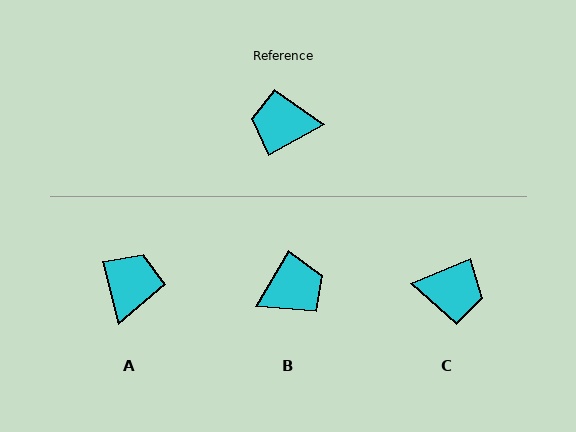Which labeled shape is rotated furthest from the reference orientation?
C, about 173 degrees away.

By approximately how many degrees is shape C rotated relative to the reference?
Approximately 173 degrees counter-clockwise.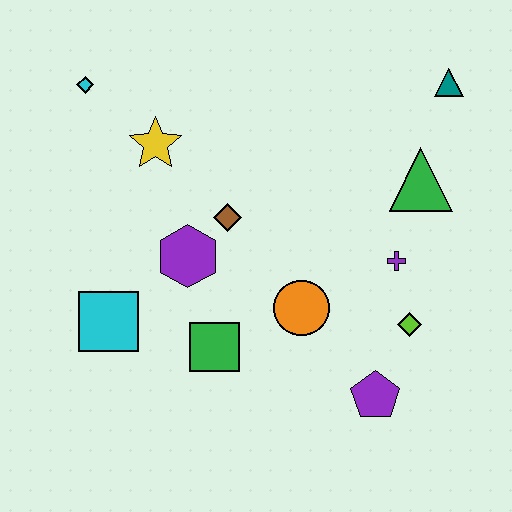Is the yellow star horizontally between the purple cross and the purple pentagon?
No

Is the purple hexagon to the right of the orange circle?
No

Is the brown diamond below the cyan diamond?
Yes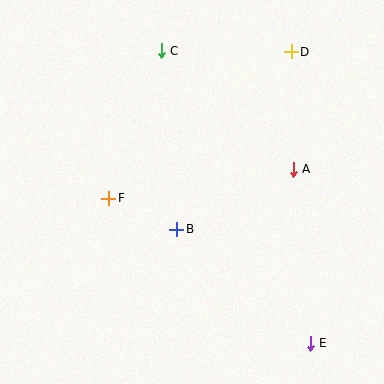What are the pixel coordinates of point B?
Point B is at (177, 229).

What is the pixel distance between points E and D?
The distance between E and D is 292 pixels.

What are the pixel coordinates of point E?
Point E is at (310, 343).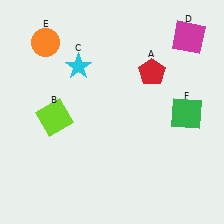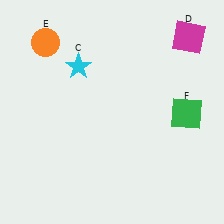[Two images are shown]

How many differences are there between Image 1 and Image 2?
There are 2 differences between the two images.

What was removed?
The lime square (B), the red pentagon (A) were removed in Image 2.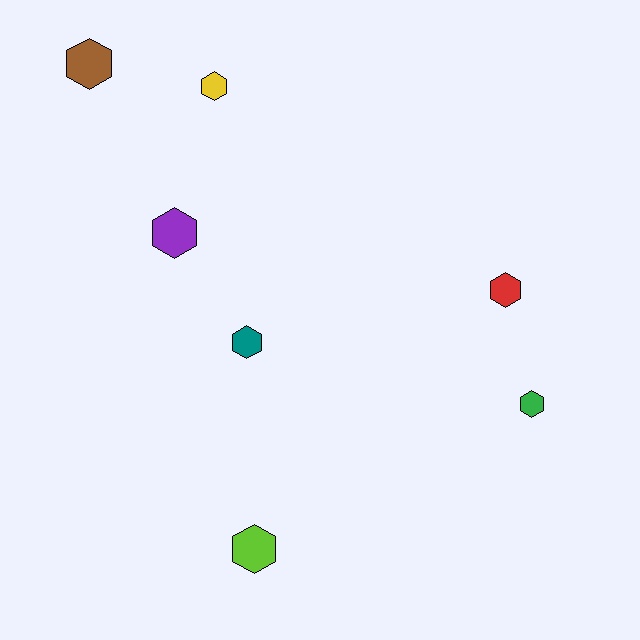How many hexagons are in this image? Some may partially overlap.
There are 7 hexagons.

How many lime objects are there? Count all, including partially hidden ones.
There is 1 lime object.